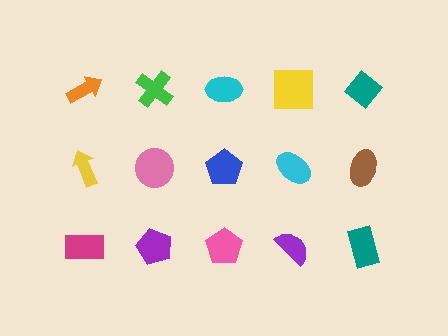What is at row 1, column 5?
A teal diamond.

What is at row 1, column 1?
An orange arrow.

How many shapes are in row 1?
5 shapes.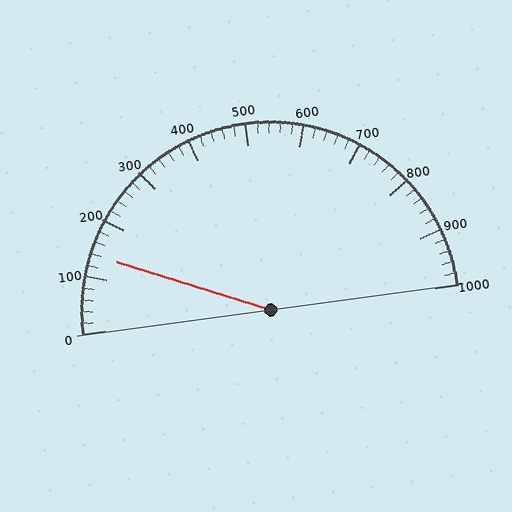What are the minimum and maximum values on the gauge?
The gauge ranges from 0 to 1000.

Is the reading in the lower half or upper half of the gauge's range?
The reading is in the lower half of the range (0 to 1000).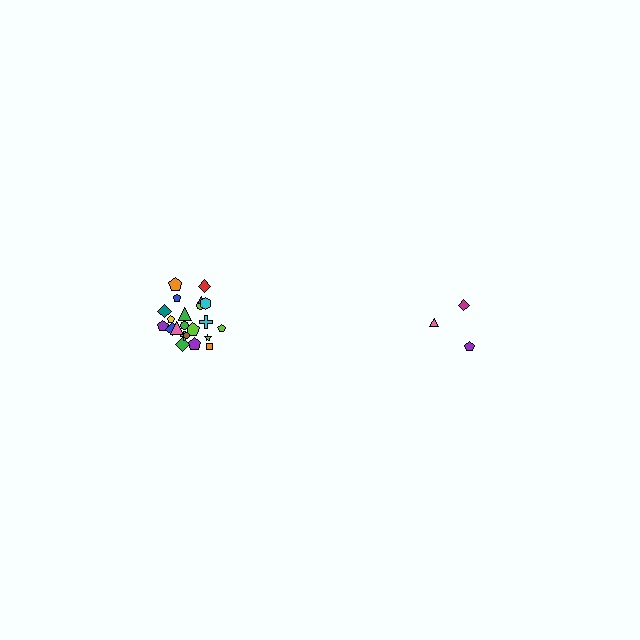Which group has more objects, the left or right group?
The left group.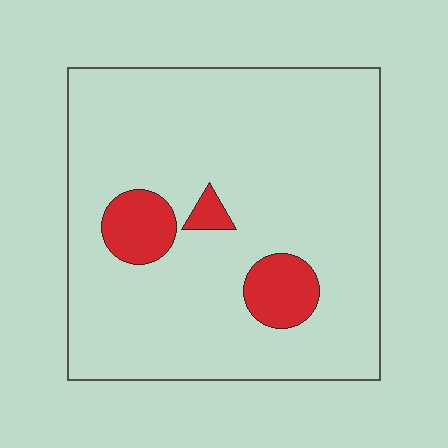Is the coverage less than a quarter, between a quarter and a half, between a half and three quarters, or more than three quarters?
Less than a quarter.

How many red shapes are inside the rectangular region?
3.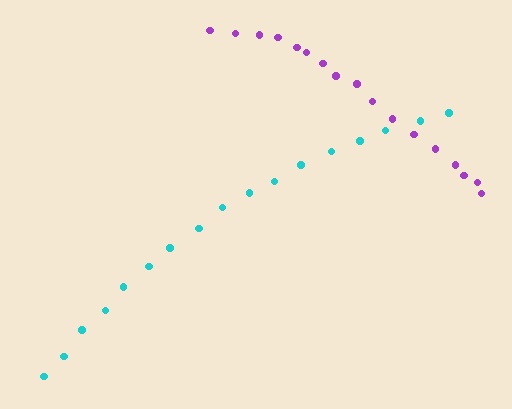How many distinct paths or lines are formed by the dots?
There are 2 distinct paths.